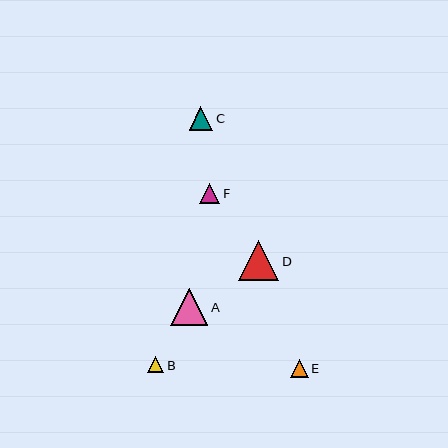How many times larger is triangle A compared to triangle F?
Triangle A is approximately 1.8 times the size of triangle F.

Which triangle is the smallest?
Triangle B is the smallest with a size of approximately 16 pixels.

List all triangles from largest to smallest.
From largest to smallest: D, A, C, F, E, B.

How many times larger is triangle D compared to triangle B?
Triangle D is approximately 2.5 times the size of triangle B.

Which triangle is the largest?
Triangle D is the largest with a size of approximately 40 pixels.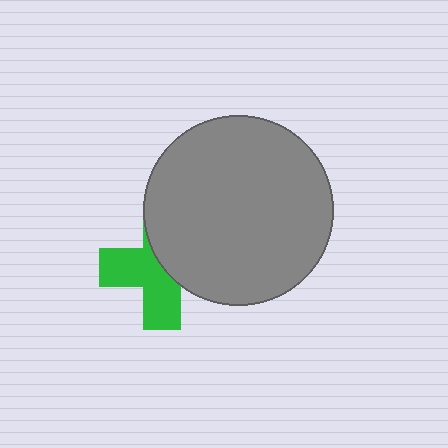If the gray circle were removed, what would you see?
You would see the complete green cross.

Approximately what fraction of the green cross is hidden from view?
Roughly 49% of the green cross is hidden behind the gray circle.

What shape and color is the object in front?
The object in front is a gray circle.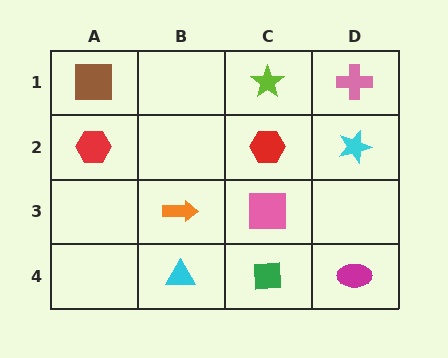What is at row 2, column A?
A red hexagon.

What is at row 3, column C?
A pink square.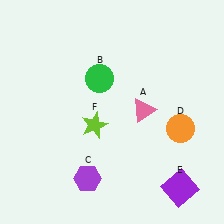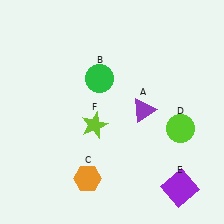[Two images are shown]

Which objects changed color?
A changed from pink to purple. C changed from purple to orange. D changed from orange to lime.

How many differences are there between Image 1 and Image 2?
There are 3 differences between the two images.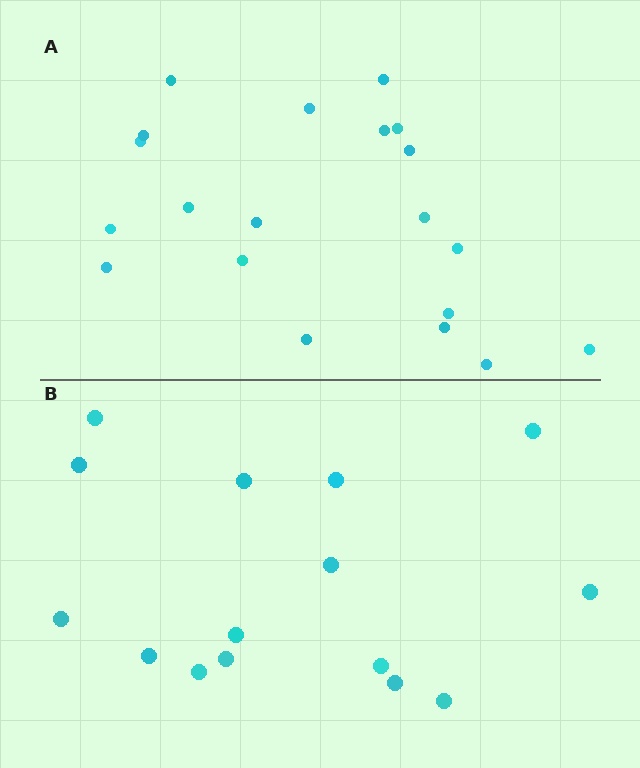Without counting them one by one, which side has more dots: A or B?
Region A (the top region) has more dots.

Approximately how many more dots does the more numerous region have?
Region A has about 5 more dots than region B.